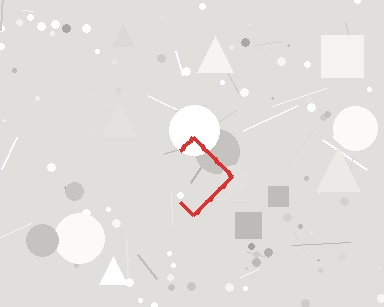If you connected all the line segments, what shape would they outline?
They would outline a diamond.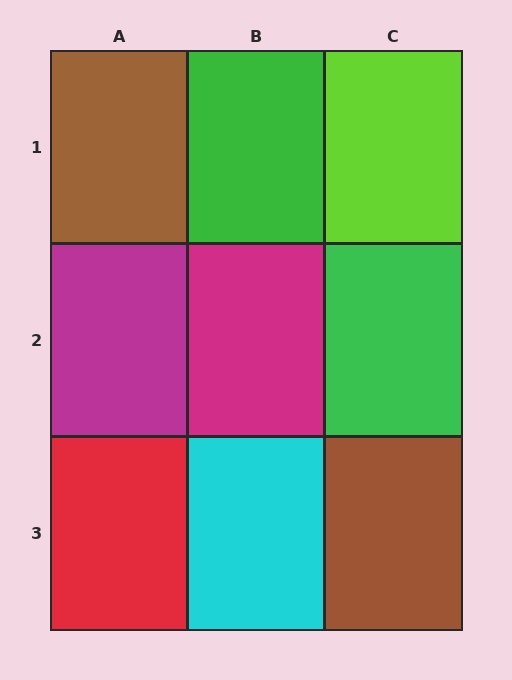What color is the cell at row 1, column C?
Lime.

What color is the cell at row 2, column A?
Magenta.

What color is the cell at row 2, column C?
Green.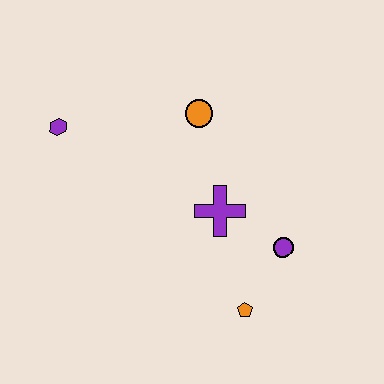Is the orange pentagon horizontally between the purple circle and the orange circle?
Yes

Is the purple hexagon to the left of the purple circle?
Yes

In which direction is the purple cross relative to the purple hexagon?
The purple cross is to the right of the purple hexagon.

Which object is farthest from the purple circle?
The purple hexagon is farthest from the purple circle.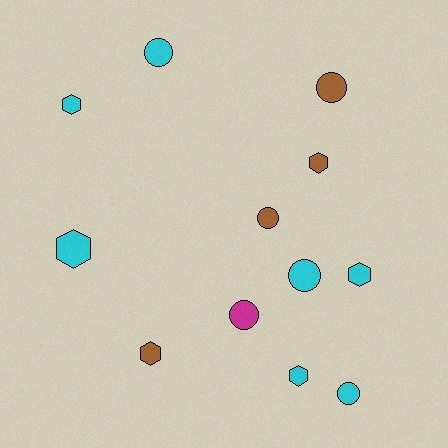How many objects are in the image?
There are 12 objects.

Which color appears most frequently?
Cyan, with 7 objects.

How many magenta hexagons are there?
There are no magenta hexagons.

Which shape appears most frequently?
Circle, with 6 objects.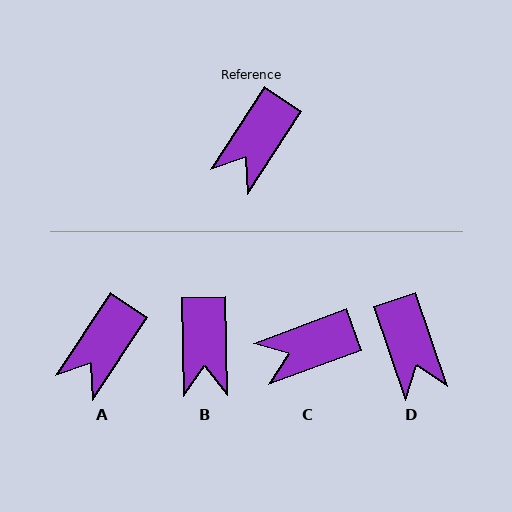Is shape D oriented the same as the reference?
No, it is off by about 52 degrees.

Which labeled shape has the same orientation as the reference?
A.